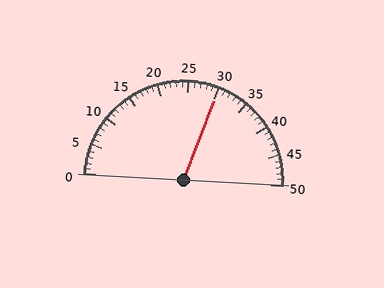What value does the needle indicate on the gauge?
The needle indicates approximately 30.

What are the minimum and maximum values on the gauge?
The gauge ranges from 0 to 50.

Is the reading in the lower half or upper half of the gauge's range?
The reading is in the upper half of the range (0 to 50).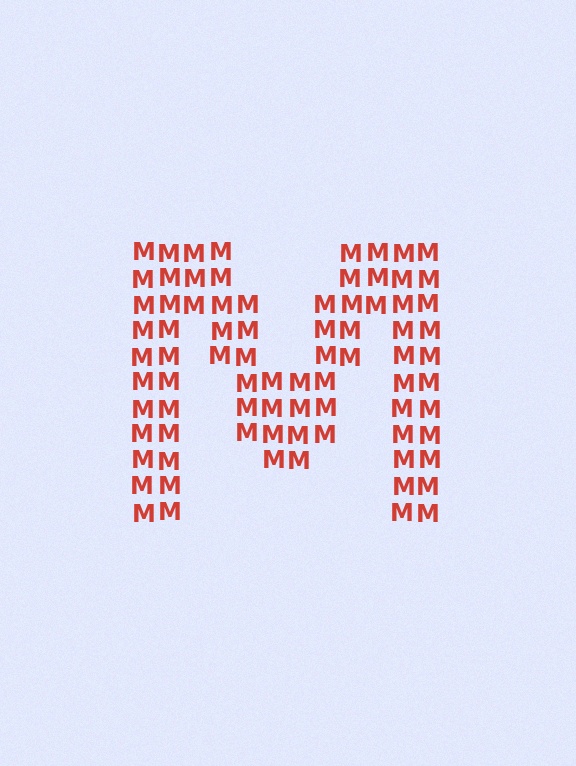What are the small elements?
The small elements are letter M's.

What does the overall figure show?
The overall figure shows the letter M.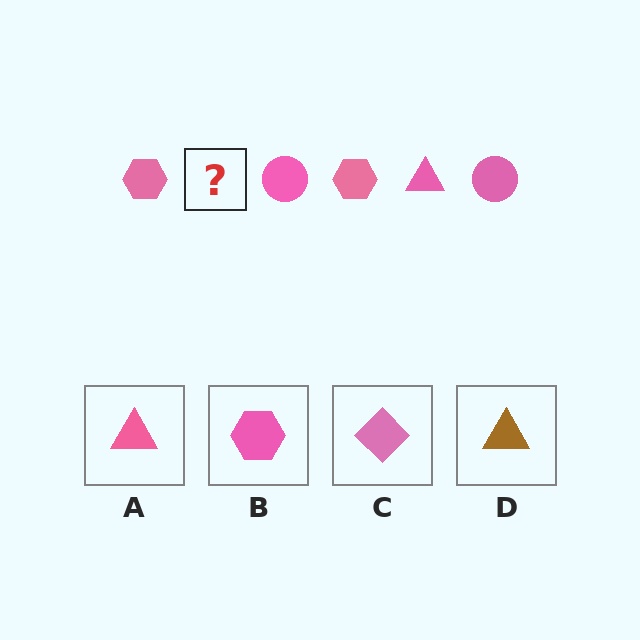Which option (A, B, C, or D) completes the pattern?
A.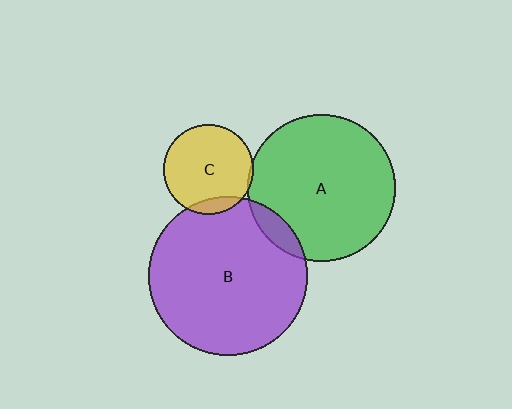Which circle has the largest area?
Circle B (purple).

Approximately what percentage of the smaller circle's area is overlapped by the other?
Approximately 10%.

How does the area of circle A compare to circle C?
Approximately 2.7 times.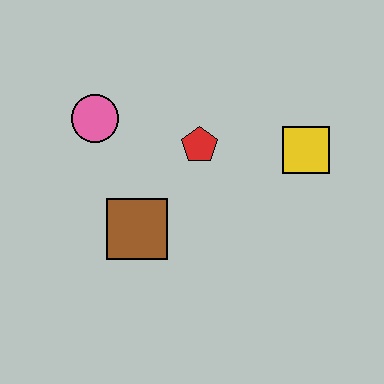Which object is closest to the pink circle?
The red pentagon is closest to the pink circle.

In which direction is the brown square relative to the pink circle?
The brown square is below the pink circle.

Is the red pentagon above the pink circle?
No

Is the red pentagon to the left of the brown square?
No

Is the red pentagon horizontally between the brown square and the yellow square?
Yes